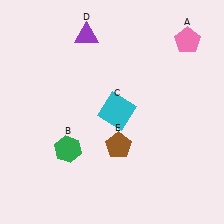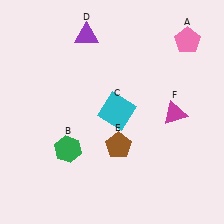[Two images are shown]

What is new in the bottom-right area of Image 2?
A magenta triangle (F) was added in the bottom-right area of Image 2.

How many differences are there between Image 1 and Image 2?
There is 1 difference between the two images.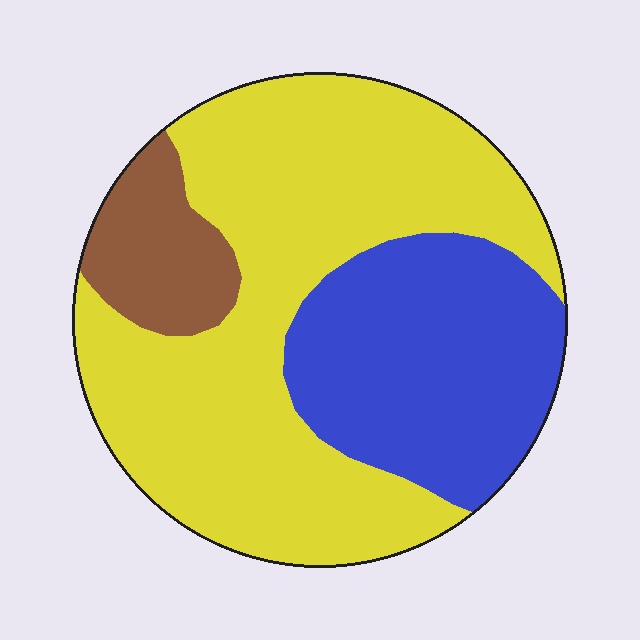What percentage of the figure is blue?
Blue takes up between a sixth and a third of the figure.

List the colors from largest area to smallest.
From largest to smallest: yellow, blue, brown.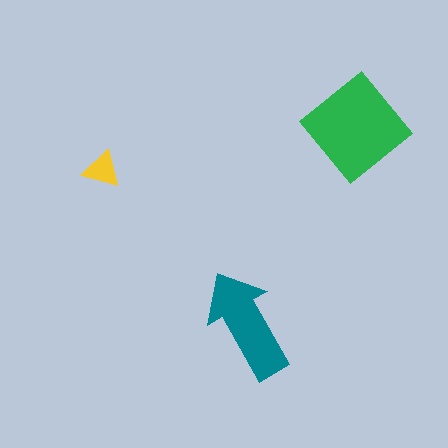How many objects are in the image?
There are 3 objects in the image.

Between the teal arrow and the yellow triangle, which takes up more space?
The teal arrow.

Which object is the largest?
The green diamond.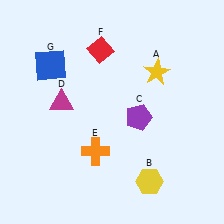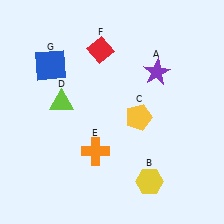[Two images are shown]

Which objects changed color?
A changed from yellow to purple. C changed from purple to yellow. D changed from magenta to lime.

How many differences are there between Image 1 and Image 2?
There are 3 differences between the two images.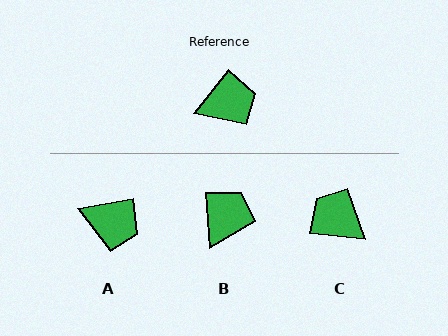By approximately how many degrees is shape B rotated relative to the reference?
Approximately 43 degrees counter-clockwise.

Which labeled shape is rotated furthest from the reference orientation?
C, about 123 degrees away.